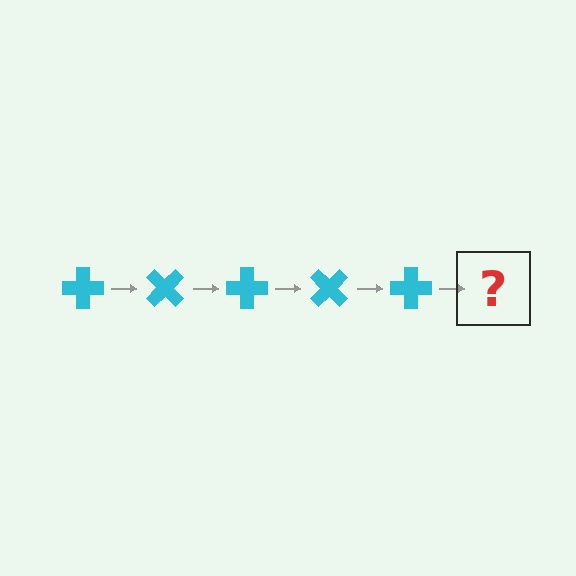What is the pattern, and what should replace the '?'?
The pattern is that the cross rotates 45 degrees each step. The '?' should be a cyan cross rotated 225 degrees.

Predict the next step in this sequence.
The next step is a cyan cross rotated 225 degrees.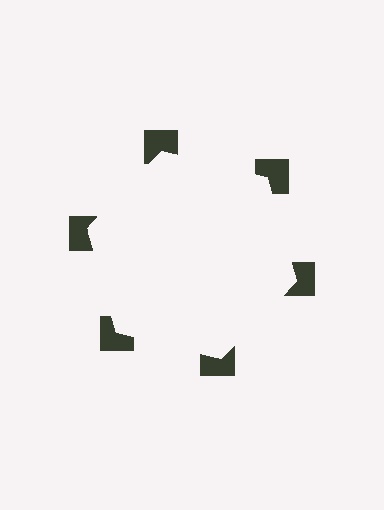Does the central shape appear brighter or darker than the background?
It typically appears slightly brighter than the background, even though no actual brightness change is drawn.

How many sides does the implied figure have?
6 sides.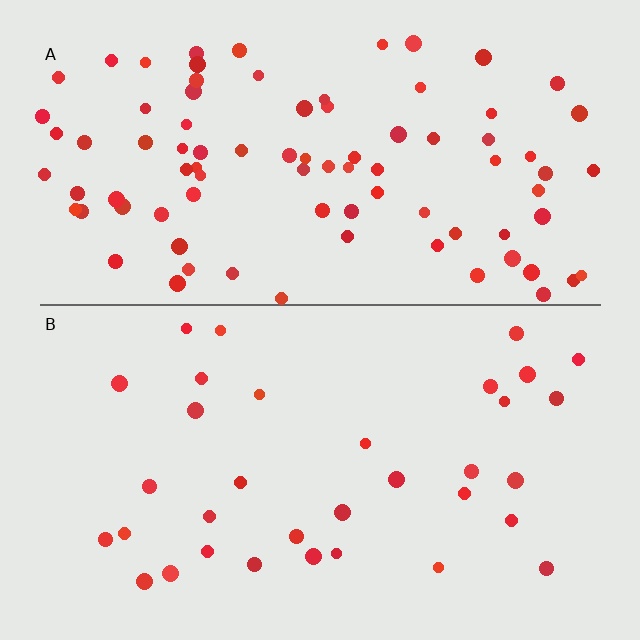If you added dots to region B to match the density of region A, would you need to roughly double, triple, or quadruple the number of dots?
Approximately triple.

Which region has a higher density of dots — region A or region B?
A (the top).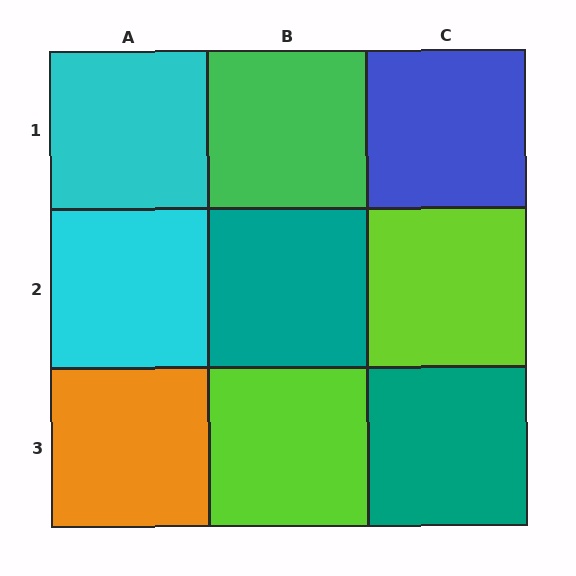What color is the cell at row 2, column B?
Teal.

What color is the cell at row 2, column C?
Lime.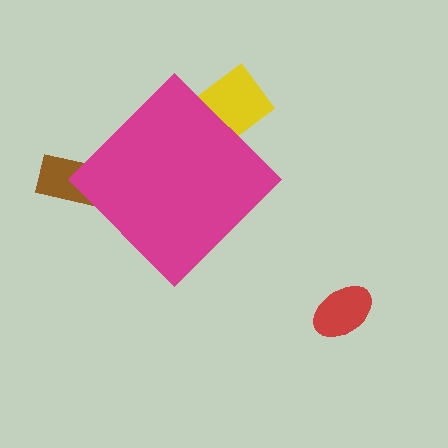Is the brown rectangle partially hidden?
Yes, the brown rectangle is partially hidden behind the magenta diamond.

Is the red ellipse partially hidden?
No, the red ellipse is fully visible.